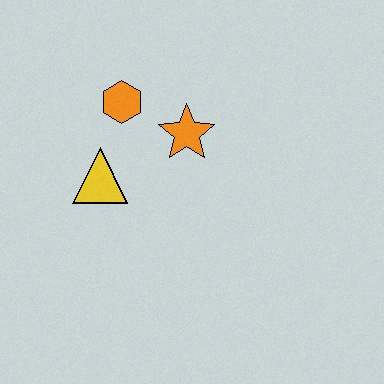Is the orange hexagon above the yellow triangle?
Yes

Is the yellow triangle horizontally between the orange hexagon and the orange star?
No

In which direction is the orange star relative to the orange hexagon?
The orange star is to the right of the orange hexagon.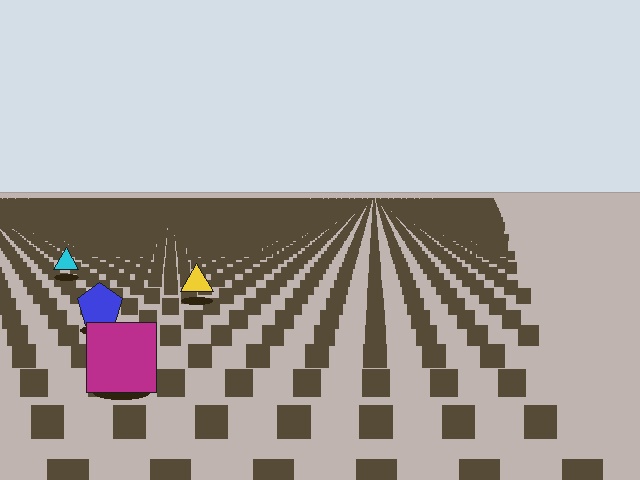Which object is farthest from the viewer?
The cyan triangle is farthest from the viewer. It appears smaller and the ground texture around it is denser.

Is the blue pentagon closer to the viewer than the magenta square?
No. The magenta square is closer — you can tell from the texture gradient: the ground texture is coarser near it.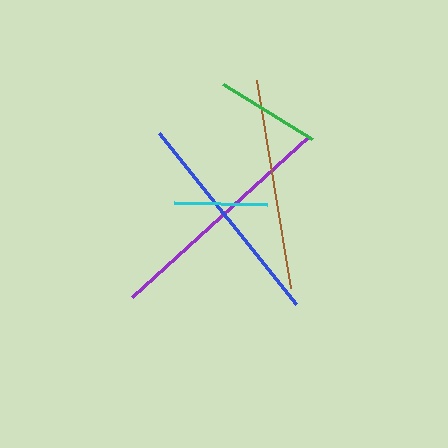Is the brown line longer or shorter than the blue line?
The blue line is longer than the brown line.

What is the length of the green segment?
The green segment is approximately 105 pixels long.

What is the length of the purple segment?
The purple segment is approximately 239 pixels long.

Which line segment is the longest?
The purple line is the longest at approximately 239 pixels.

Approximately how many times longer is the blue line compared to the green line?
The blue line is approximately 2.1 times the length of the green line.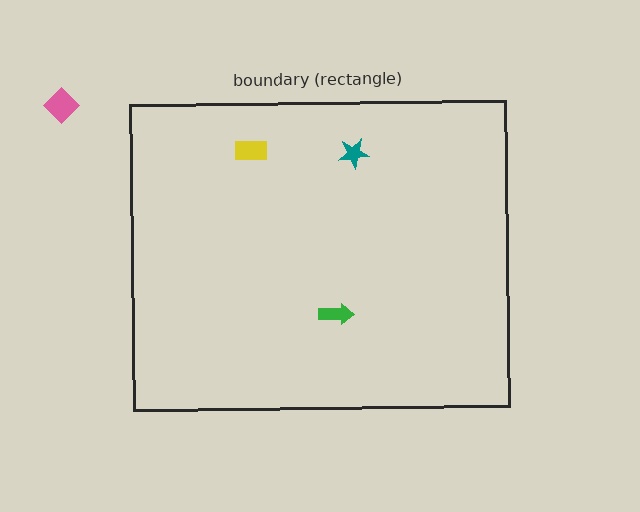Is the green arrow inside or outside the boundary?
Inside.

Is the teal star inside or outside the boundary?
Inside.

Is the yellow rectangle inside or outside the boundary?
Inside.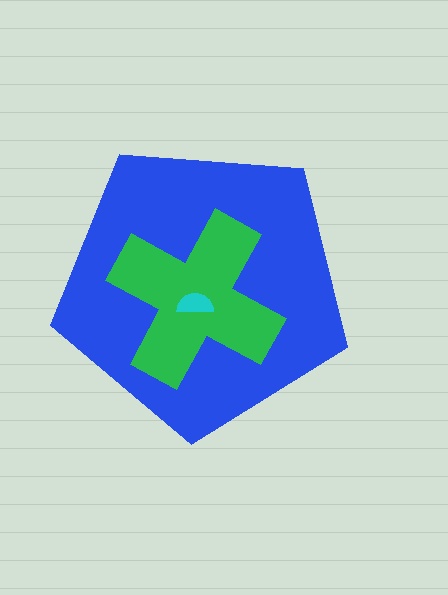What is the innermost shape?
The cyan semicircle.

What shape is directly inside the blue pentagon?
The green cross.